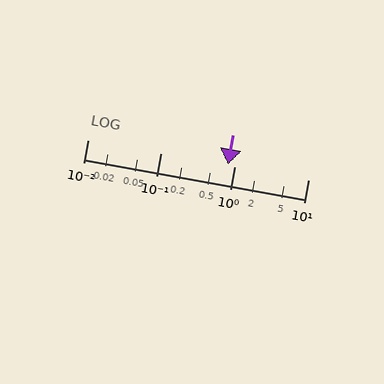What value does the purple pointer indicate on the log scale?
The pointer indicates approximately 0.81.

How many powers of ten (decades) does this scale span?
The scale spans 3 decades, from 0.01 to 10.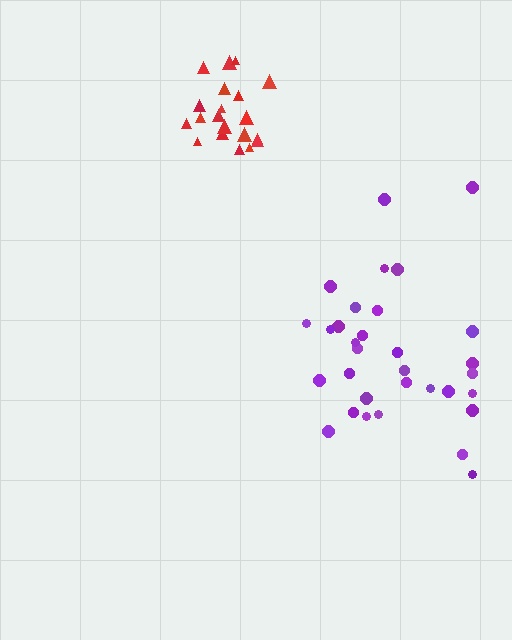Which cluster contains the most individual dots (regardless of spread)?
Purple (33).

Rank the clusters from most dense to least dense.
red, purple.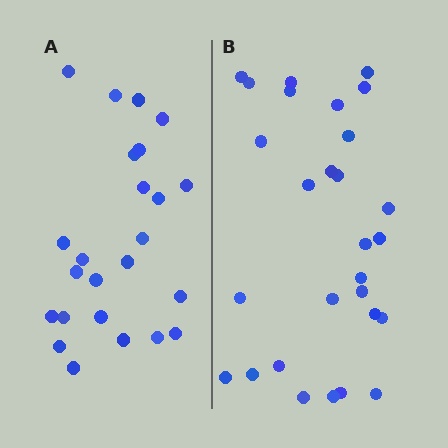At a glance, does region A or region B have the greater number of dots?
Region B (the right region) has more dots.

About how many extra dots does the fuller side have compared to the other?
Region B has about 4 more dots than region A.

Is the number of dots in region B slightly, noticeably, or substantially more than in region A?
Region B has only slightly more — the two regions are fairly close. The ratio is roughly 1.2 to 1.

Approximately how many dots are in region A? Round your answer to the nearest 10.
About 20 dots. (The exact count is 24, which rounds to 20.)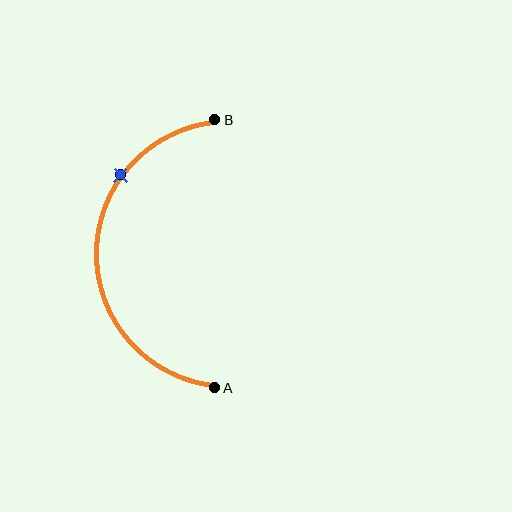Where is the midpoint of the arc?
The arc midpoint is the point on the curve farthest from the straight line joining A and B. It sits to the left of that line.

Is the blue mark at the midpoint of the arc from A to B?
No. The blue mark lies on the arc but is closer to endpoint B. The arc midpoint would be at the point on the curve equidistant along the arc from both A and B.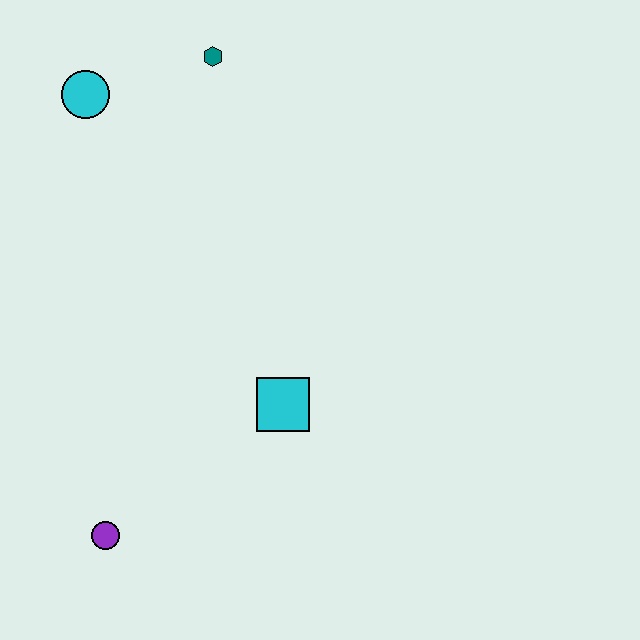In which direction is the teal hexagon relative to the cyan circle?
The teal hexagon is to the right of the cyan circle.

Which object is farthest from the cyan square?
The cyan circle is farthest from the cyan square.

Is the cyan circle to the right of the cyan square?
No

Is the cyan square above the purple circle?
Yes